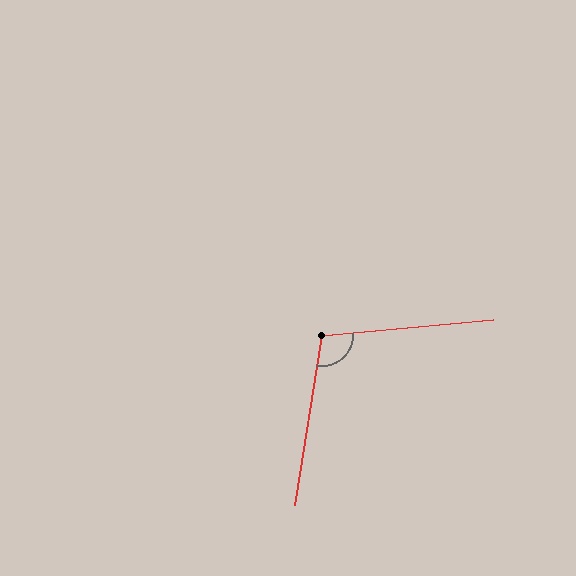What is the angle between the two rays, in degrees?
Approximately 105 degrees.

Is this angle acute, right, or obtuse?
It is obtuse.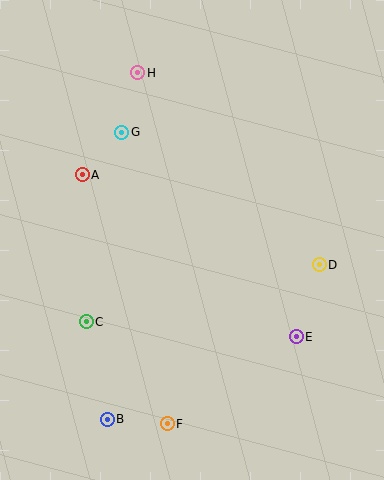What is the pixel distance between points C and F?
The distance between C and F is 130 pixels.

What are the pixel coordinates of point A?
Point A is at (82, 175).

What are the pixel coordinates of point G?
Point G is at (122, 132).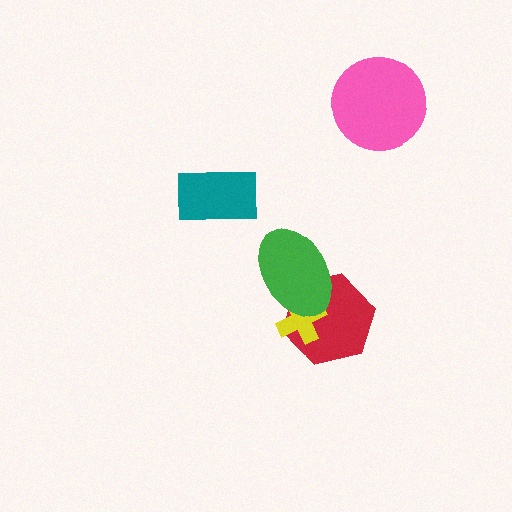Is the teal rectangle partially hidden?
No, no other shape covers it.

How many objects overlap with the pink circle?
0 objects overlap with the pink circle.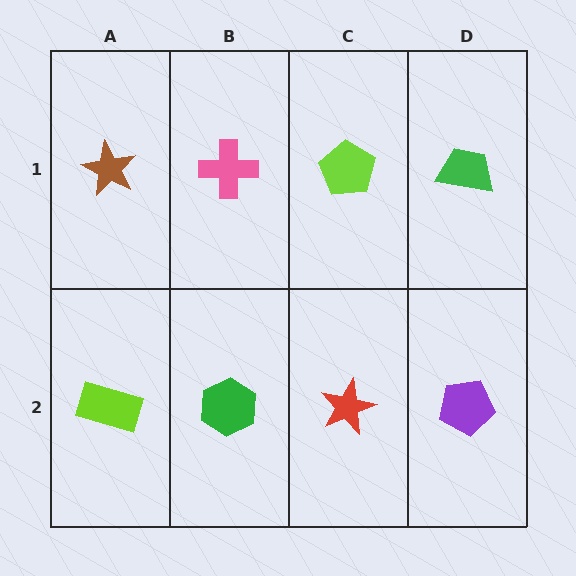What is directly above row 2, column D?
A green trapezoid.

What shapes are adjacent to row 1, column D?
A purple pentagon (row 2, column D), a lime pentagon (row 1, column C).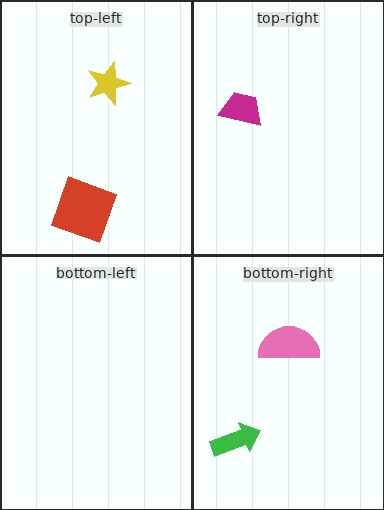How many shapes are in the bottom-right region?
2.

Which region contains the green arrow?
The bottom-right region.